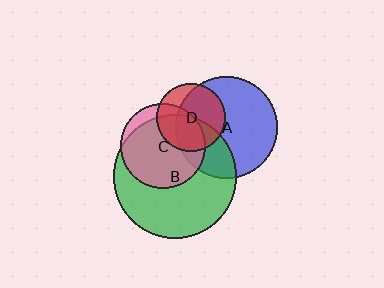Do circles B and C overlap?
Yes.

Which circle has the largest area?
Circle B (green).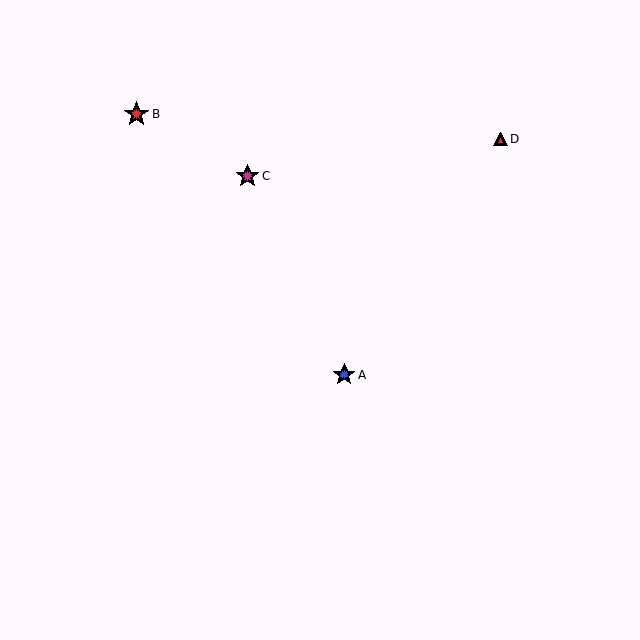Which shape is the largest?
The red star (labeled B) is the largest.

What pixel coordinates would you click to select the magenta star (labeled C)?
Click at (248, 176) to select the magenta star C.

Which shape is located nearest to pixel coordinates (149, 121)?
The red star (labeled B) at (136, 114) is nearest to that location.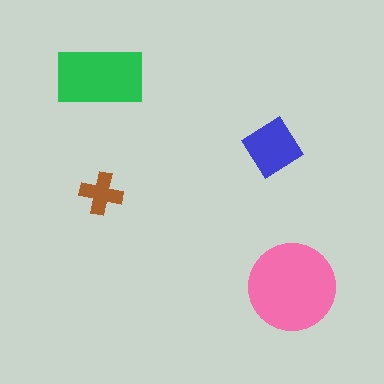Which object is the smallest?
The brown cross.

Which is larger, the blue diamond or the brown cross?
The blue diamond.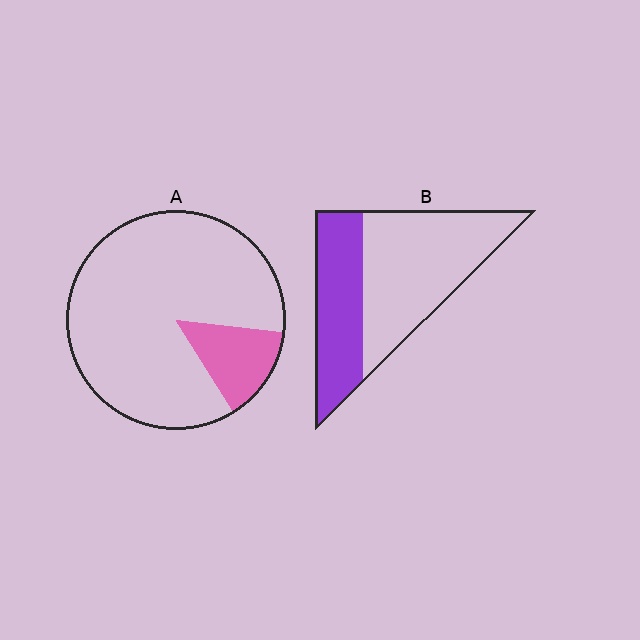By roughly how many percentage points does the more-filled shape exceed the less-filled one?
By roughly 25 percentage points (B over A).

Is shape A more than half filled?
No.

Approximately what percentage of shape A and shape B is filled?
A is approximately 15% and B is approximately 40%.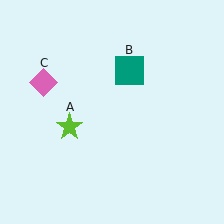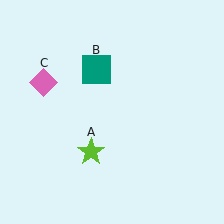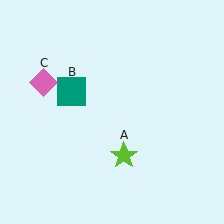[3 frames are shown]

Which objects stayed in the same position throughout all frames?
Pink diamond (object C) remained stationary.